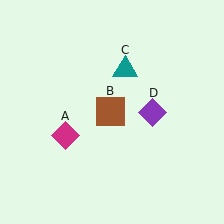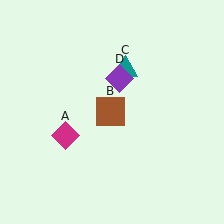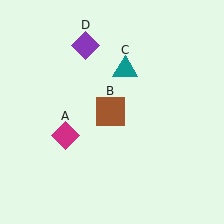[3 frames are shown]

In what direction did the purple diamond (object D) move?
The purple diamond (object D) moved up and to the left.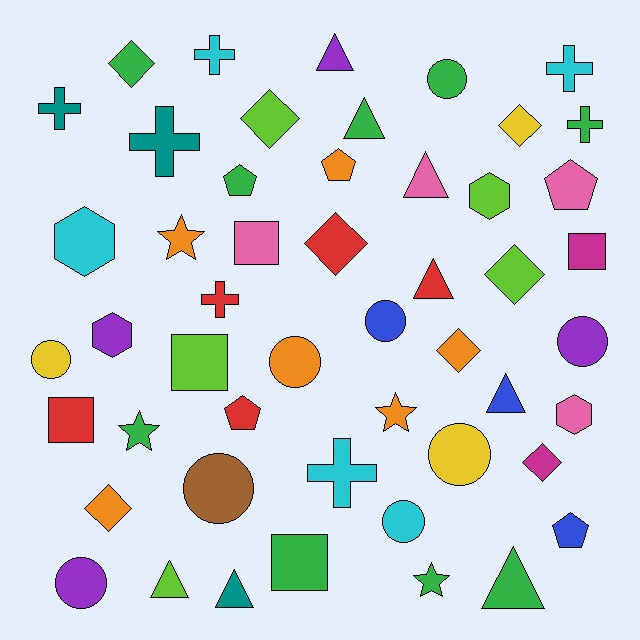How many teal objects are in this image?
There are 3 teal objects.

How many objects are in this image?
There are 50 objects.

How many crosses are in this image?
There are 7 crosses.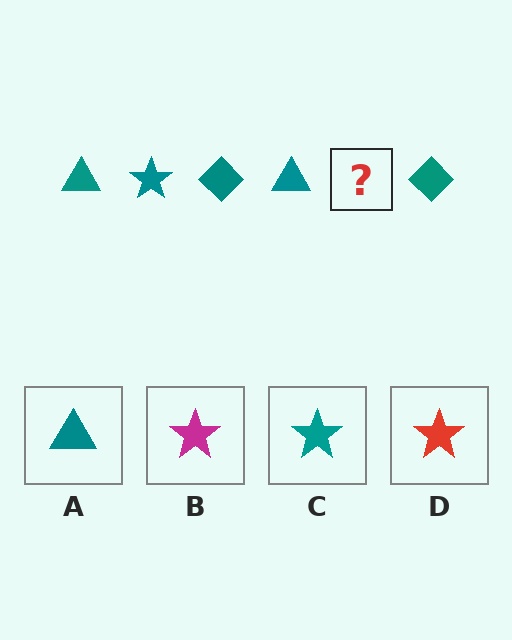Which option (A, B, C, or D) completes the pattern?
C.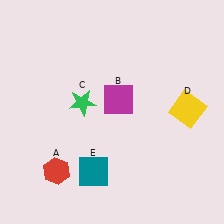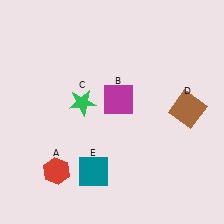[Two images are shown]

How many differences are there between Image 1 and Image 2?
There is 1 difference between the two images.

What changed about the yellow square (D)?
In Image 1, D is yellow. In Image 2, it changed to brown.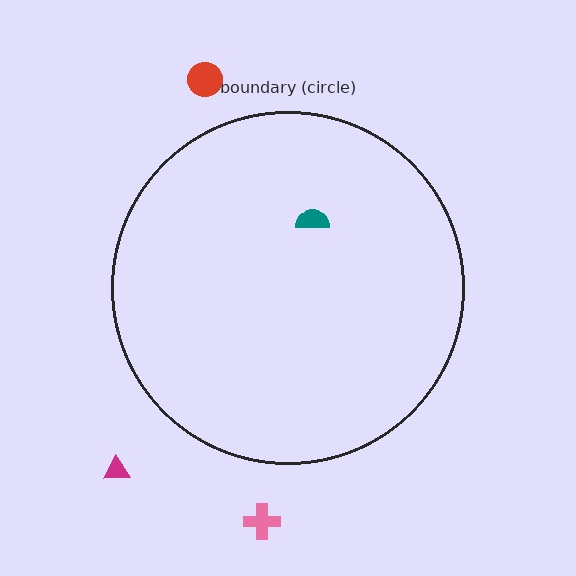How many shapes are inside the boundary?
1 inside, 3 outside.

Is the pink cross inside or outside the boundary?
Outside.